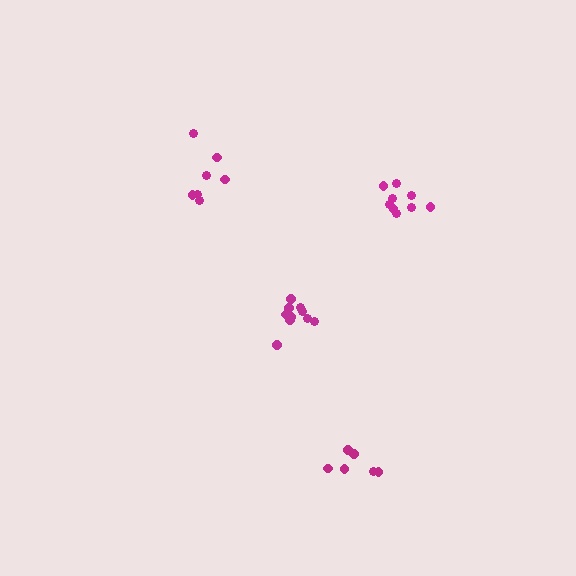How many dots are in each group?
Group 1: 6 dots, Group 2: 9 dots, Group 3: 7 dots, Group 4: 10 dots (32 total).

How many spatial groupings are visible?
There are 4 spatial groupings.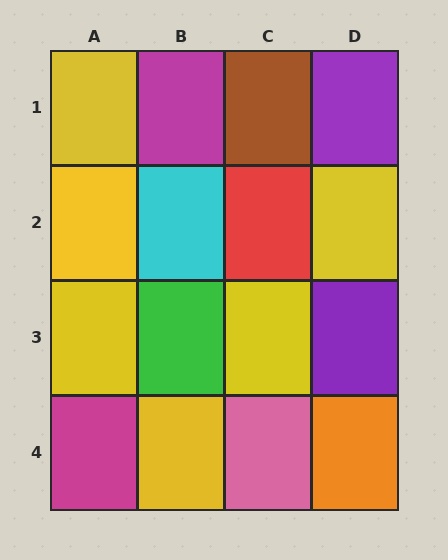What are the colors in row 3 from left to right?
Yellow, green, yellow, purple.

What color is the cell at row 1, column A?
Yellow.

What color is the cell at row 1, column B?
Magenta.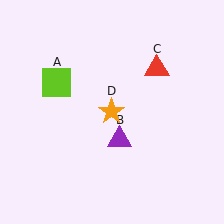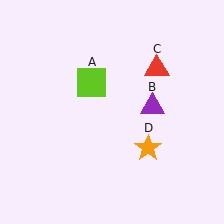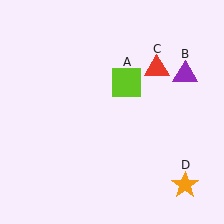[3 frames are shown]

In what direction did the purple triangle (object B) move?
The purple triangle (object B) moved up and to the right.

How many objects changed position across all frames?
3 objects changed position: lime square (object A), purple triangle (object B), orange star (object D).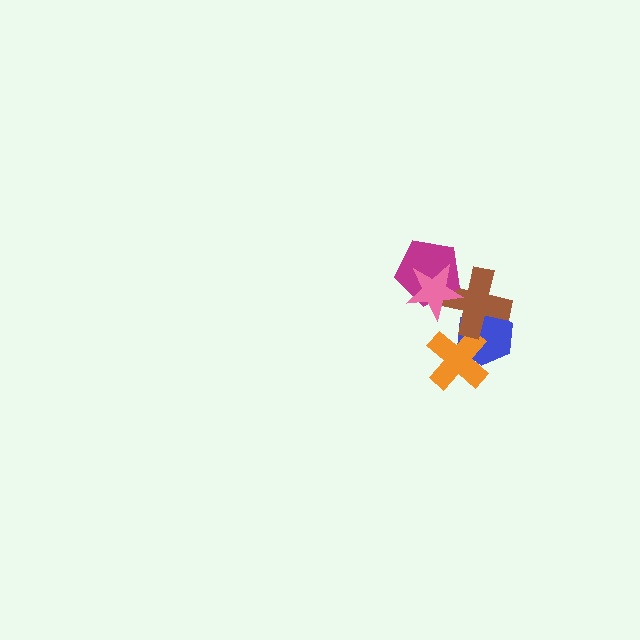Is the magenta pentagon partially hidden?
Yes, it is partially covered by another shape.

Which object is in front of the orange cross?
The brown cross is in front of the orange cross.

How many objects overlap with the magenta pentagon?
2 objects overlap with the magenta pentagon.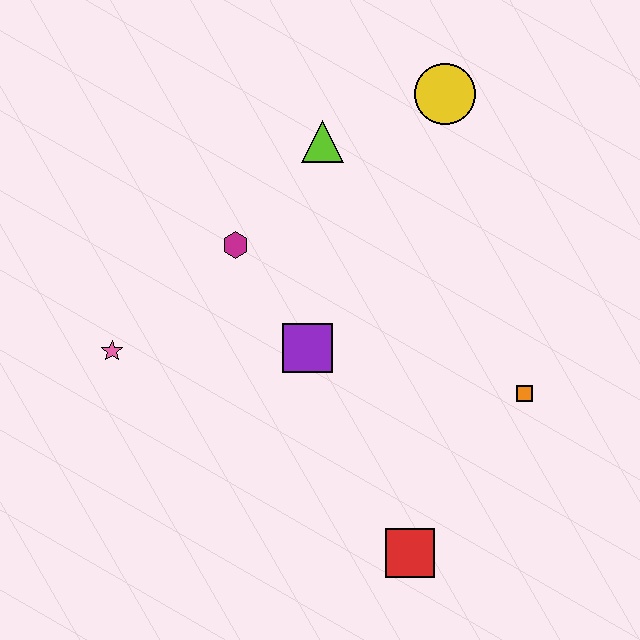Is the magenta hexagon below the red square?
No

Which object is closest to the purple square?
The magenta hexagon is closest to the purple square.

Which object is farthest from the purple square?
The yellow circle is farthest from the purple square.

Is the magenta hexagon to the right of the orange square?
No